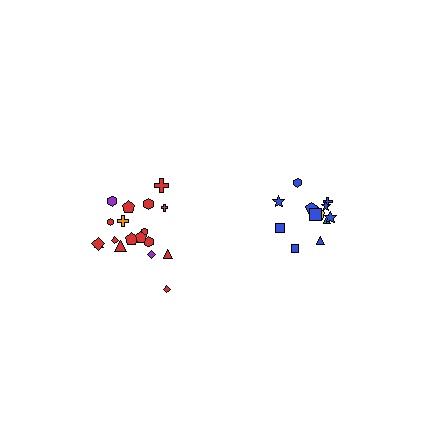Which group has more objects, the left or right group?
The left group.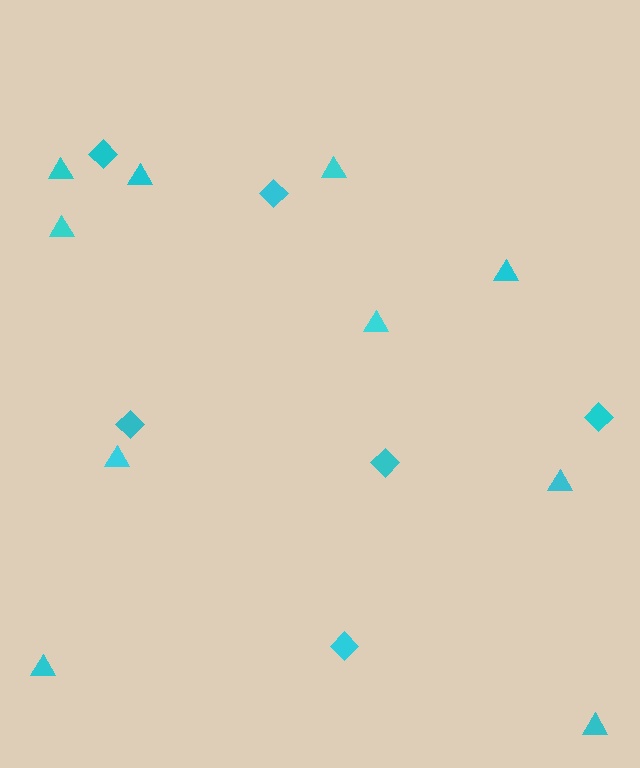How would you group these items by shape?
There are 2 groups: one group of triangles (10) and one group of diamonds (6).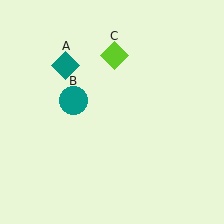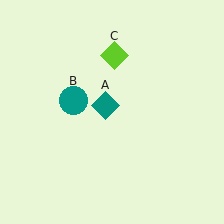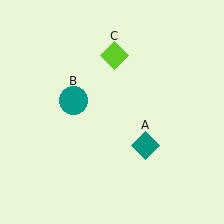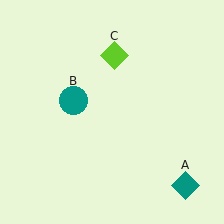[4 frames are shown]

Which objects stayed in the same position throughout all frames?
Teal circle (object B) and lime diamond (object C) remained stationary.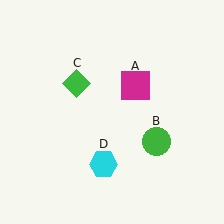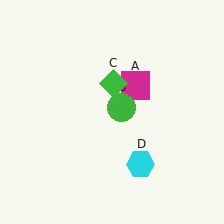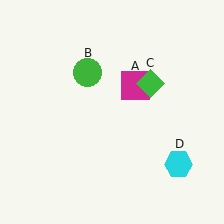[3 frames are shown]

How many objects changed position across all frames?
3 objects changed position: green circle (object B), green diamond (object C), cyan hexagon (object D).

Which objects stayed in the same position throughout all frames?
Magenta square (object A) remained stationary.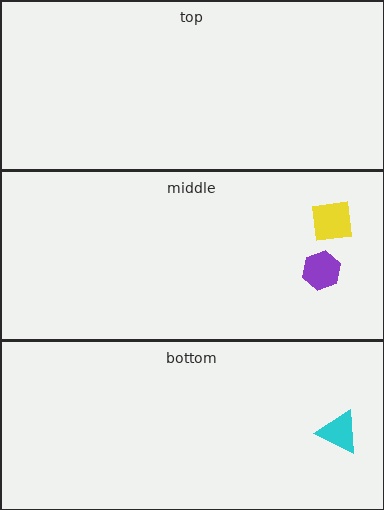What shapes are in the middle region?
The purple hexagon, the yellow square.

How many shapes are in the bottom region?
1.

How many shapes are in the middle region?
2.